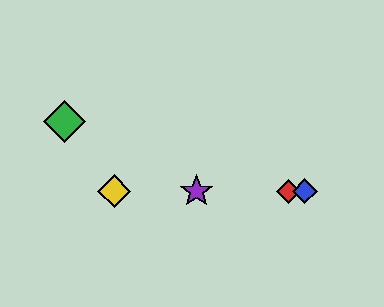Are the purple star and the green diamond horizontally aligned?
No, the purple star is at y≈191 and the green diamond is at y≈121.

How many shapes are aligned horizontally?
4 shapes (the red diamond, the blue diamond, the yellow diamond, the purple star) are aligned horizontally.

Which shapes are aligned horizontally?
The red diamond, the blue diamond, the yellow diamond, the purple star are aligned horizontally.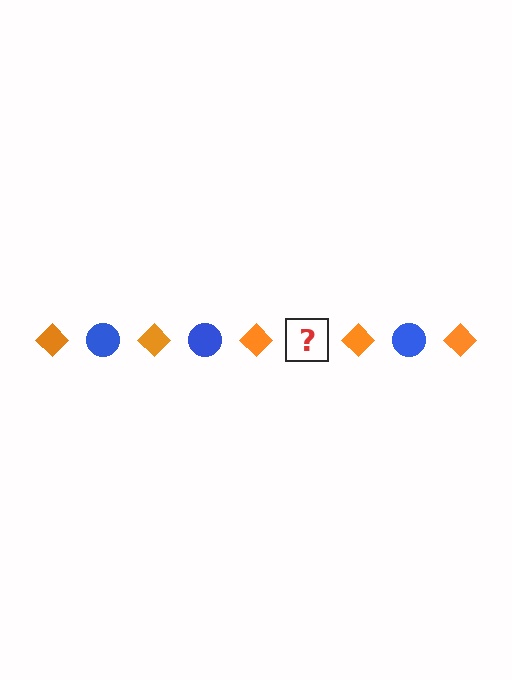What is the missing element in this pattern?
The missing element is a blue circle.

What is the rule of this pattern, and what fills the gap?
The rule is that the pattern alternates between orange diamond and blue circle. The gap should be filled with a blue circle.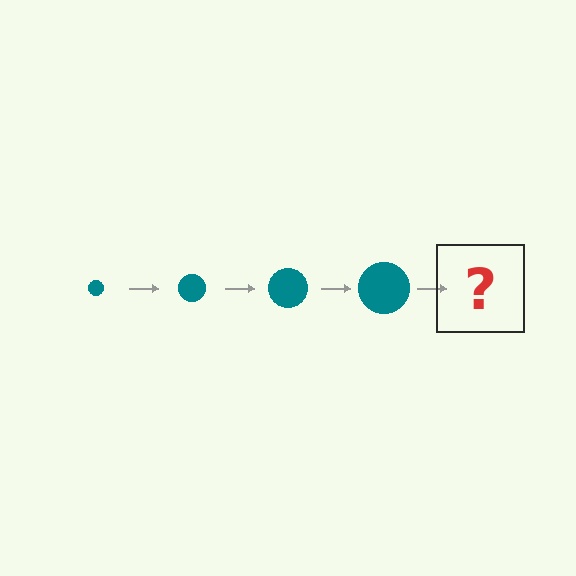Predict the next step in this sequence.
The next step is a teal circle, larger than the previous one.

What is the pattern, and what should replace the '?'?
The pattern is that the circle gets progressively larger each step. The '?' should be a teal circle, larger than the previous one.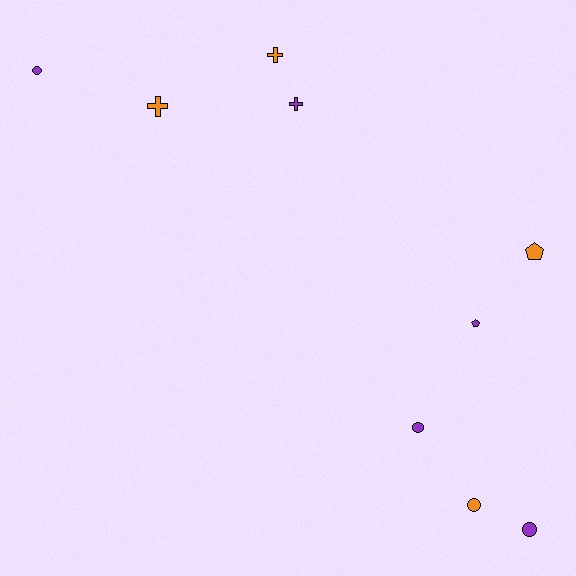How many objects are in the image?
There are 9 objects.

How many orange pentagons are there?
There is 1 orange pentagon.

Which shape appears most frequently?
Circle, with 4 objects.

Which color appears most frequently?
Purple, with 5 objects.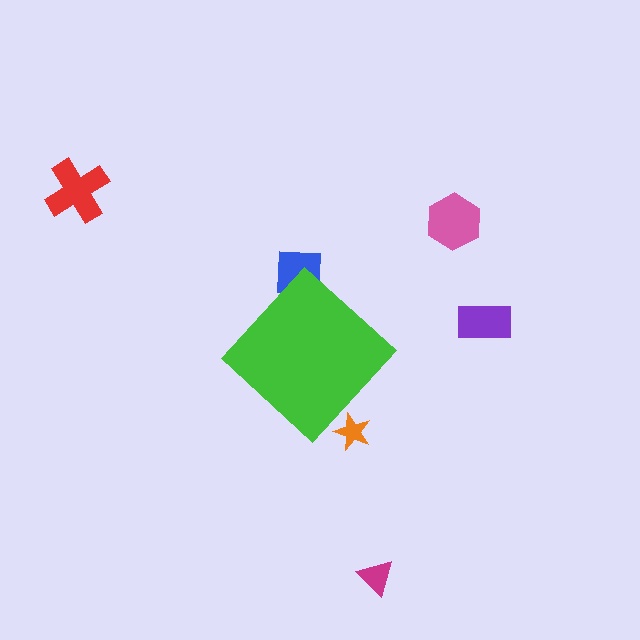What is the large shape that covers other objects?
A green diamond.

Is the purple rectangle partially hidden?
No, the purple rectangle is fully visible.